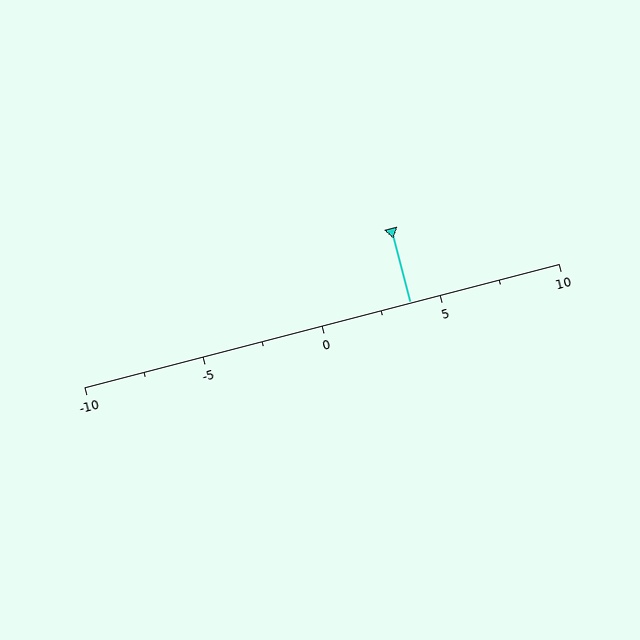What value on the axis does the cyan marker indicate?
The marker indicates approximately 3.8.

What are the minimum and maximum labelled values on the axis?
The axis runs from -10 to 10.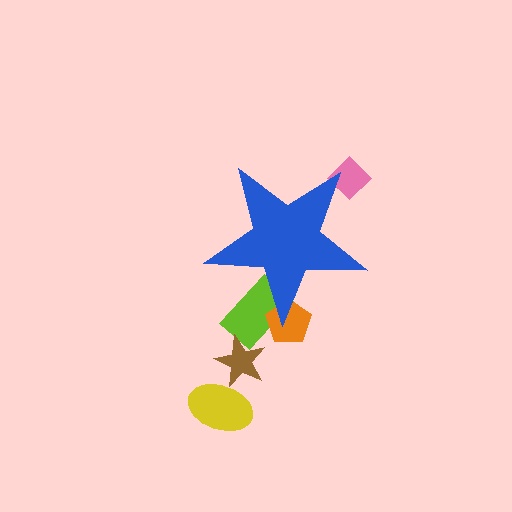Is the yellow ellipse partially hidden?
No, the yellow ellipse is fully visible.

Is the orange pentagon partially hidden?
Yes, the orange pentagon is partially hidden behind the blue star.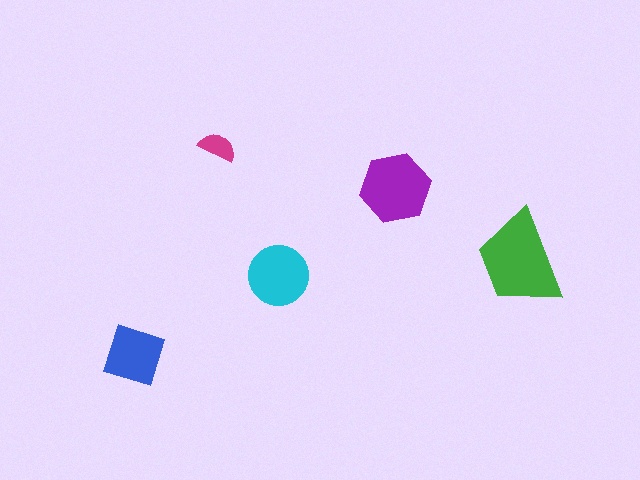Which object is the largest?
The green trapezoid.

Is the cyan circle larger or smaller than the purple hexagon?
Smaller.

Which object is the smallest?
The magenta semicircle.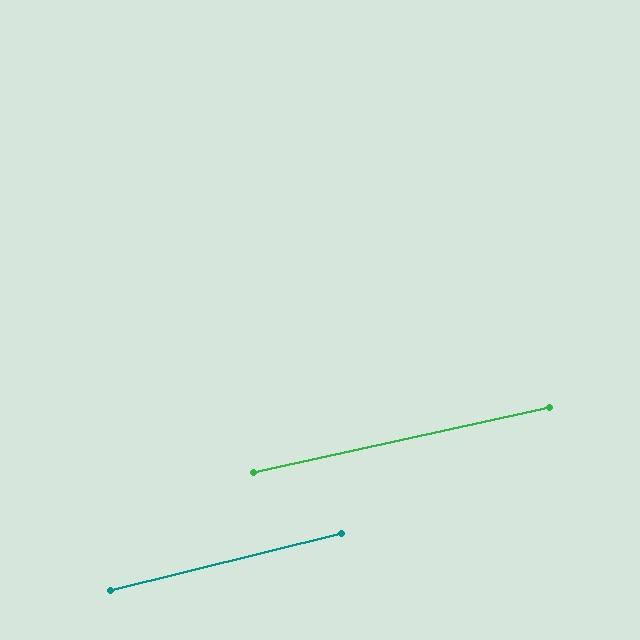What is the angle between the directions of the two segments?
Approximately 2 degrees.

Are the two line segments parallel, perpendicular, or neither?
Parallel — their directions differ by only 1.5°.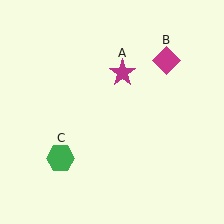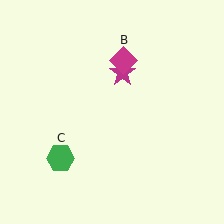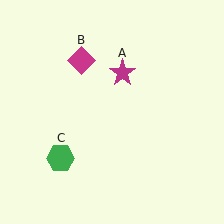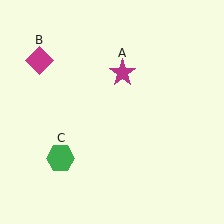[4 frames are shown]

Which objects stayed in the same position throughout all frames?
Magenta star (object A) and green hexagon (object C) remained stationary.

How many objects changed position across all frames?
1 object changed position: magenta diamond (object B).